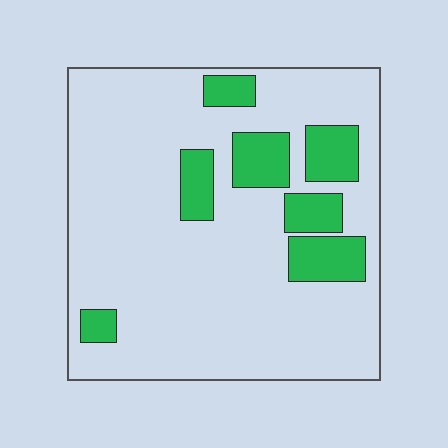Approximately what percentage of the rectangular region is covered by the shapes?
Approximately 20%.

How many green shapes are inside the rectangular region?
7.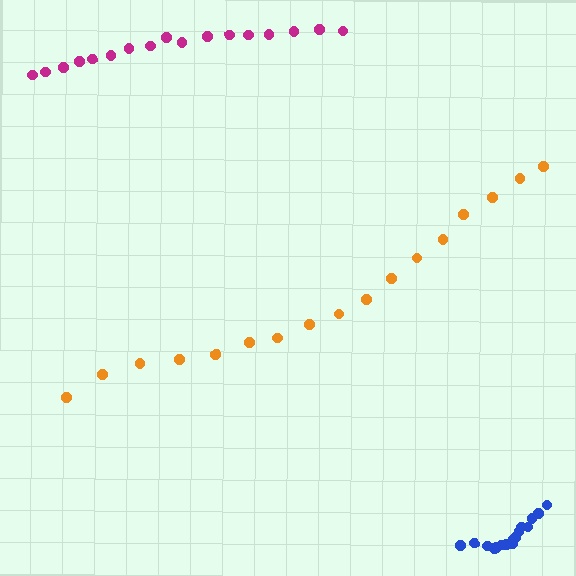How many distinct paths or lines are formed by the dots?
There are 3 distinct paths.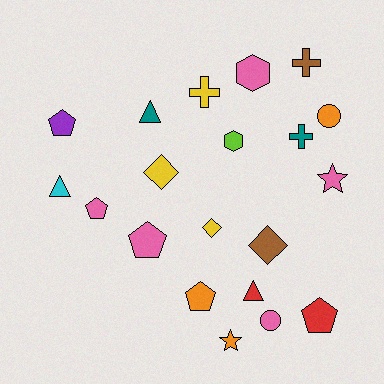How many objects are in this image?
There are 20 objects.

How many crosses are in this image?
There are 3 crosses.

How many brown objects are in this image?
There are 2 brown objects.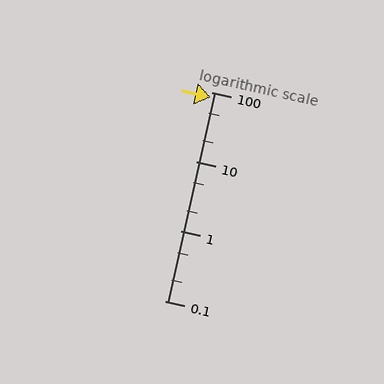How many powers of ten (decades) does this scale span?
The scale spans 3 decades, from 0.1 to 100.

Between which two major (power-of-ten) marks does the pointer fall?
The pointer is between 10 and 100.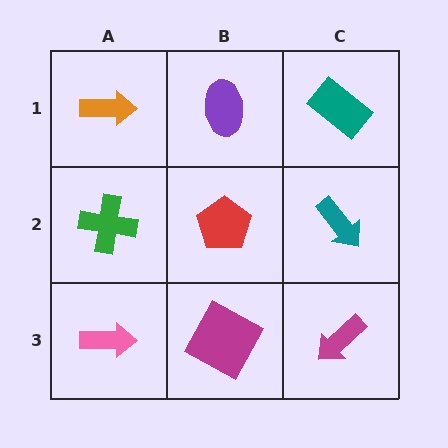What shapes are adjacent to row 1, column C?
A teal arrow (row 2, column C), a purple ellipse (row 1, column B).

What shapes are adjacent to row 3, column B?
A red pentagon (row 2, column B), a pink arrow (row 3, column A), a magenta arrow (row 3, column C).